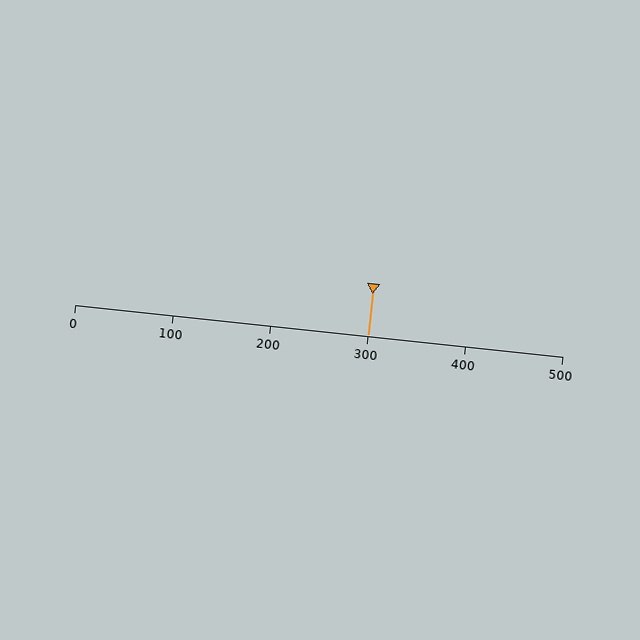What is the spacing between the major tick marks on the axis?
The major ticks are spaced 100 apart.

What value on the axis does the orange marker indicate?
The marker indicates approximately 300.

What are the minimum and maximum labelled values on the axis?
The axis runs from 0 to 500.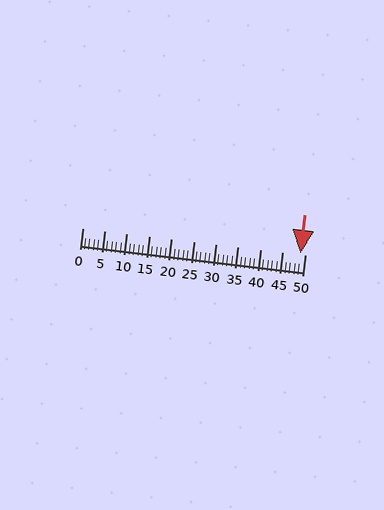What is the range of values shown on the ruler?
The ruler shows values from 0 to 50.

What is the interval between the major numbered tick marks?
The major tick marks are spaced 5 units apart.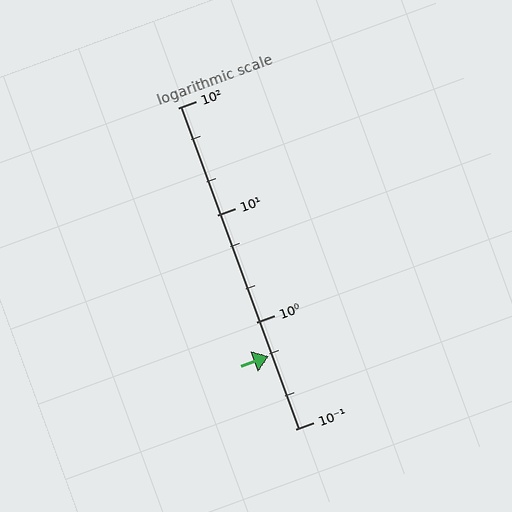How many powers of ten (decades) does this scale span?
The scale spans 3 decades, from 0.1 to 100.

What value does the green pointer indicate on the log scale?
The pointer indicates approximately 0.48.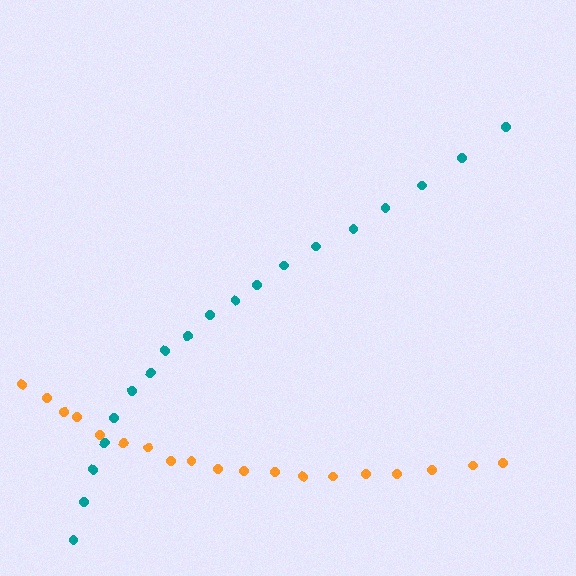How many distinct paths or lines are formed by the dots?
There are 2 distinct paths.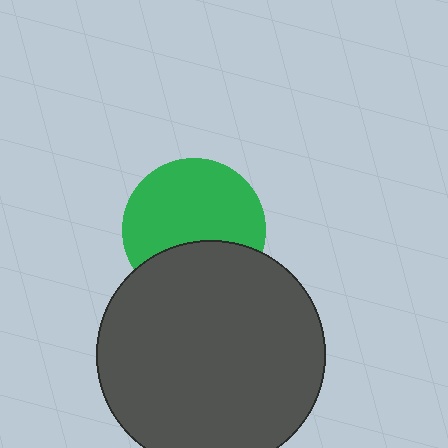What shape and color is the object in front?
The object in front is a dark gray circle.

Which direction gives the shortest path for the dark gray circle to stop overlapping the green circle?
Moving down gives the shortest separation.